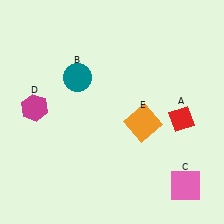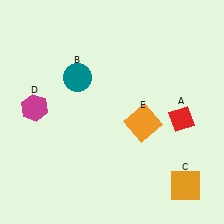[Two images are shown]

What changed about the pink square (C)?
In Image 1, C is pink. In Image 2, it changed to orange.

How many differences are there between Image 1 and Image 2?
There is 1 difference between the two images.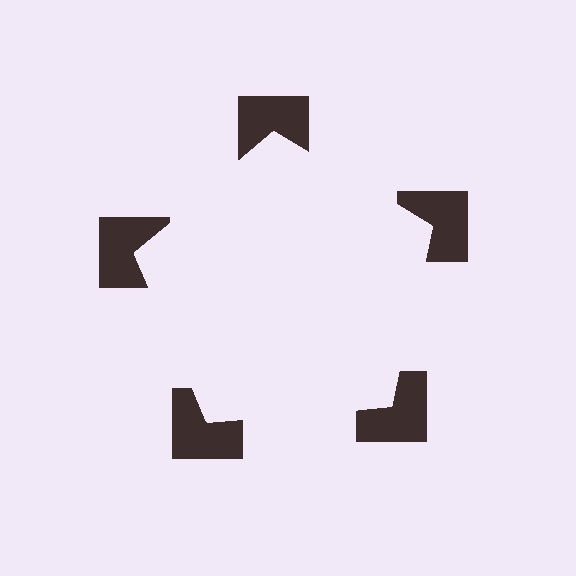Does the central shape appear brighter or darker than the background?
It typically appears slightly brighter than the background, even though no actual brightness change is drawn.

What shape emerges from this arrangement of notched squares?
An illusory pentagon — its edges are inferred from the aligned wedge cuts in the notched squares, not physically drawn.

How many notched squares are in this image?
There are 5 — one at each vertex of the illusory pentagon.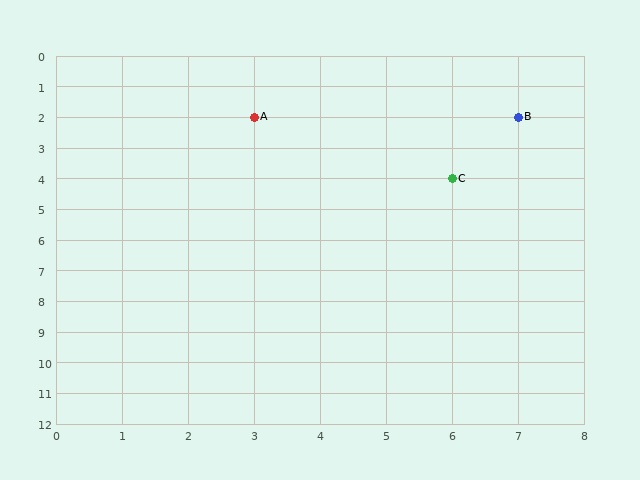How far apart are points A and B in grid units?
Points A and B are 4 columns apart.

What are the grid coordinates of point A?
Point A is at grid coordinates (3, 2).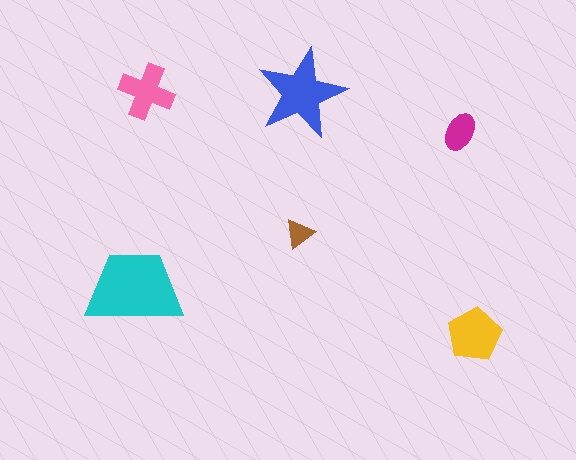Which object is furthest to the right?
The yellow pentagon is rightmost.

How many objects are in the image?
There are 6 objects in the image.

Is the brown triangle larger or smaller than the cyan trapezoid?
Smaller.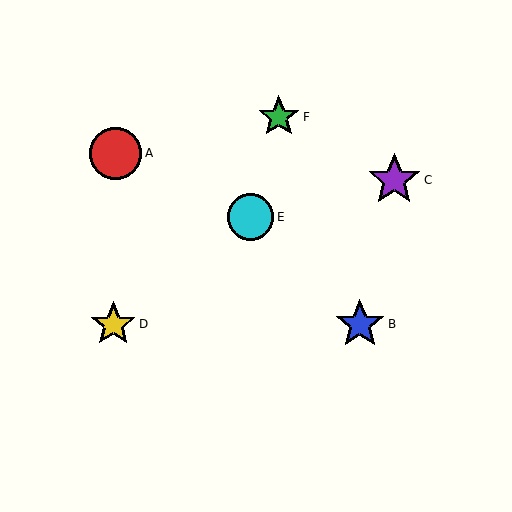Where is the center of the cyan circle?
The center of the cyan circle is at (250, 217).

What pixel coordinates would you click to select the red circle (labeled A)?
Click at (116, 153) to select the red circle A.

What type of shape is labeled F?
Shape F is a green star.